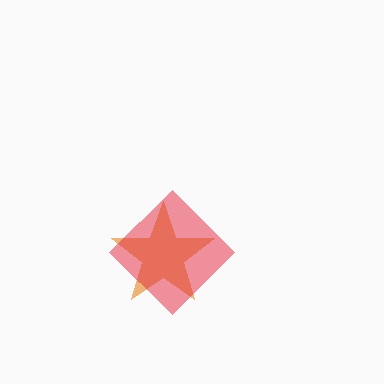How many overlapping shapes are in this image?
There are 2 overlapping shapes in the image.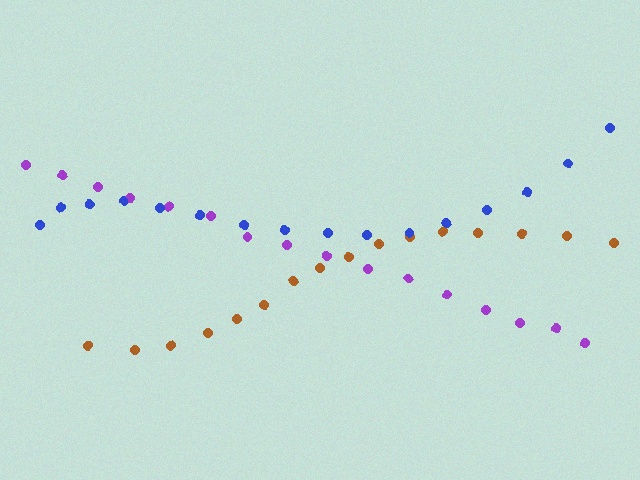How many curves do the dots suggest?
There are 3 distinct paths.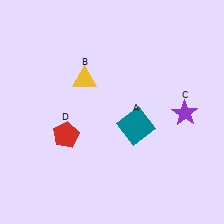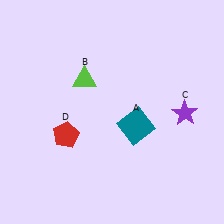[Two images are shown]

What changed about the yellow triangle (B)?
In Image 1, B is yellow. In Image 2, it changed to lime.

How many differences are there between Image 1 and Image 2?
There is 1 difference between the two images.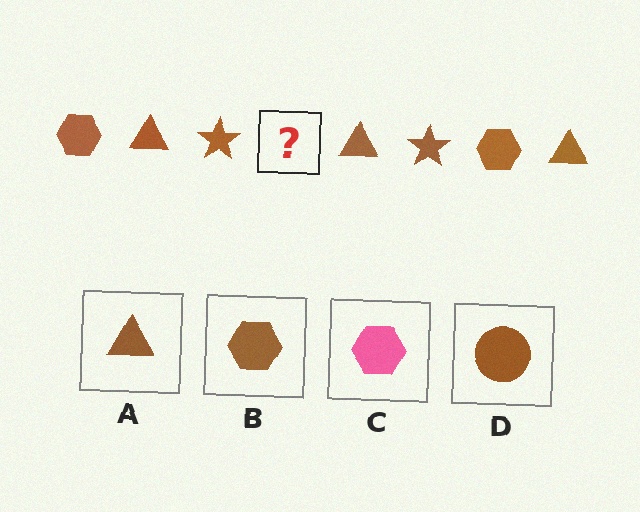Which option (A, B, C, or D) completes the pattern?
B.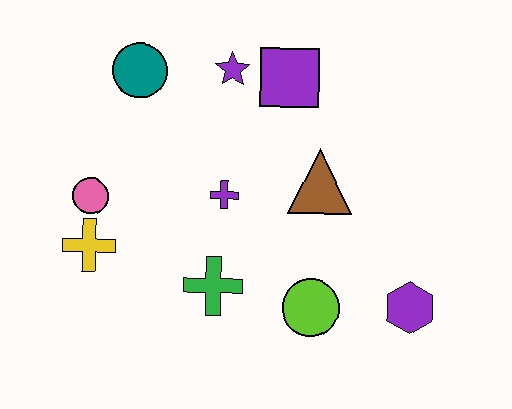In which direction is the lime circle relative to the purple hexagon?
The lime circle is to the left of the purple hexagon.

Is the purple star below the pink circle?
No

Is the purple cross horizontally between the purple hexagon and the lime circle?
No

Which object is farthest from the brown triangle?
The yellow cross is farthest from the brown triangle.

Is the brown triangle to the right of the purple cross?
Yes